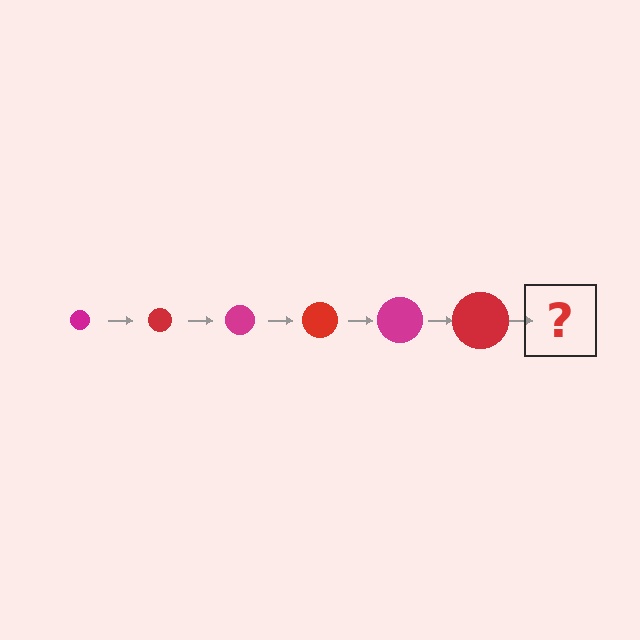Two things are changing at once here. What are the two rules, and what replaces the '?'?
The two rules are that the circle grows larger each step and the color cycles through magenta and red. The '?' should be a magenta circle, larger than the previous one.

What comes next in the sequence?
The next element should be a magenta circle, larger than the previous one.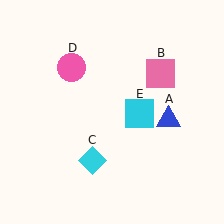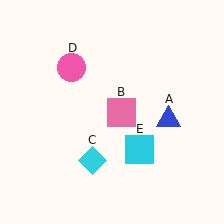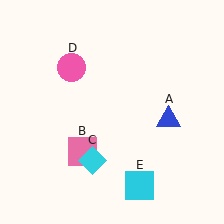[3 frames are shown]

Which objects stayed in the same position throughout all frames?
Blue triangle (object A) and cyan diamond (object C) and pink circle (object D) remained stationary.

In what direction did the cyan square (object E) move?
The cyan square (object E) moved down.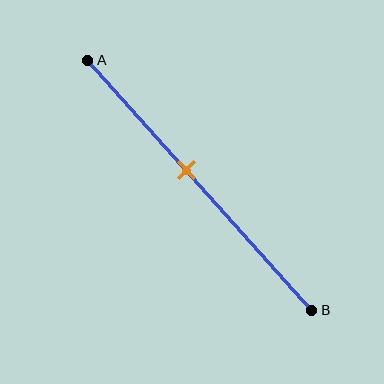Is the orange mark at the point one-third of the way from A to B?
No, the mark is at about 45% from A, not at the 33% one-third point.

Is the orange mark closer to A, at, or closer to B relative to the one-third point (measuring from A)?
The orange mark is closer to point B than the one-third point of segment AB.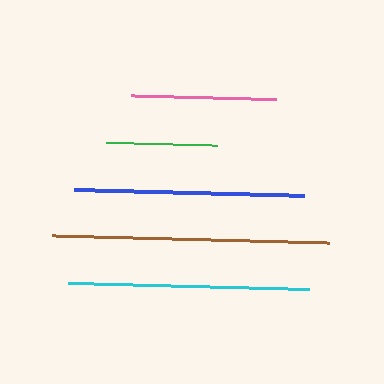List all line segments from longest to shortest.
From longest to shortest: brown, cyan, blue, pink, green.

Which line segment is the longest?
The brown line is the longest at approximately 277 pixels.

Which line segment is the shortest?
The green line is the shortest at approximately 110 pixels.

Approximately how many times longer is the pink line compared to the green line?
The pink line is approximately 1.3 times the length of the green line.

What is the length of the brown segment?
The brown segment is approximately 277 pixels long.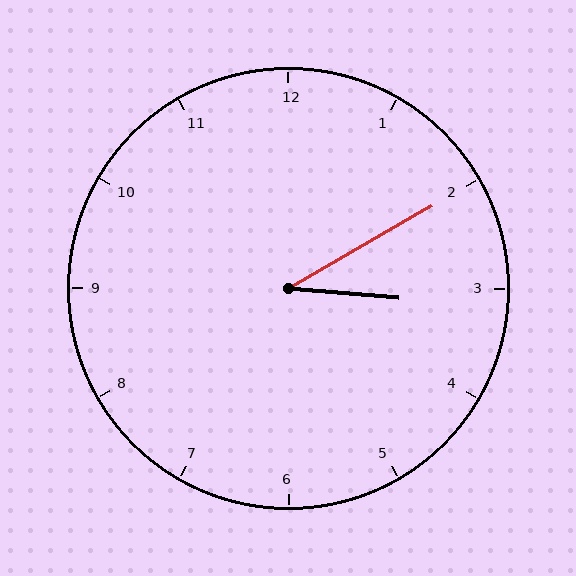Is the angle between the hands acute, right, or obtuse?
It is acute.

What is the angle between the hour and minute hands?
Approximately 35 degrees.